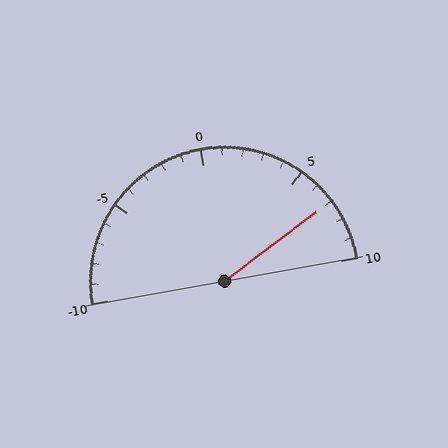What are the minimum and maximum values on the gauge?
The gauge ranges from -10 to 10.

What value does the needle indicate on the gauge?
The needle indicates approximately 7.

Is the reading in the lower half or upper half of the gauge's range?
The reading is in the upper half of the range (-10 to 10).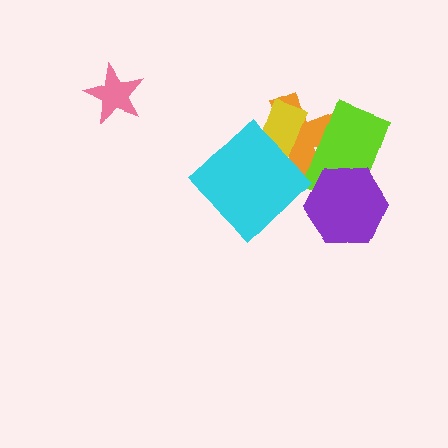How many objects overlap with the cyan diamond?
2 objects overlap with the cyan diamond.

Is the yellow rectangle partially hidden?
Yes, it is partially covered by another shape.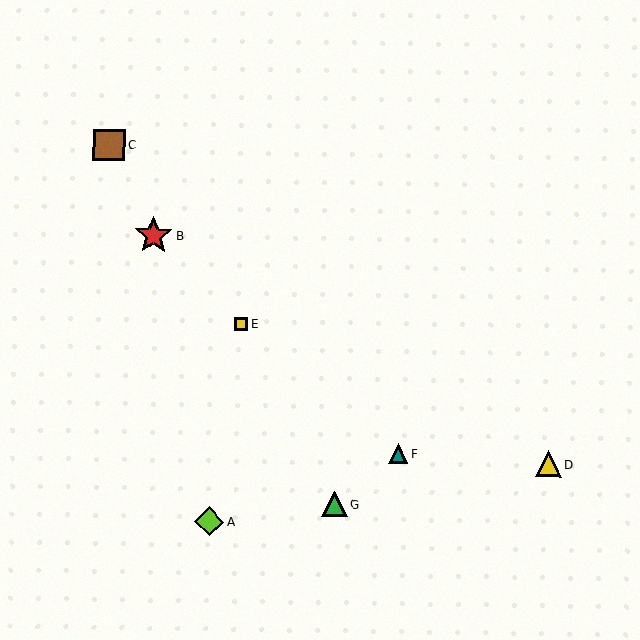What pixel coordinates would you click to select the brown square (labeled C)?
Click at (109, 145) to select the brown square C.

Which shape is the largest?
The red star (labeled B) is the largest.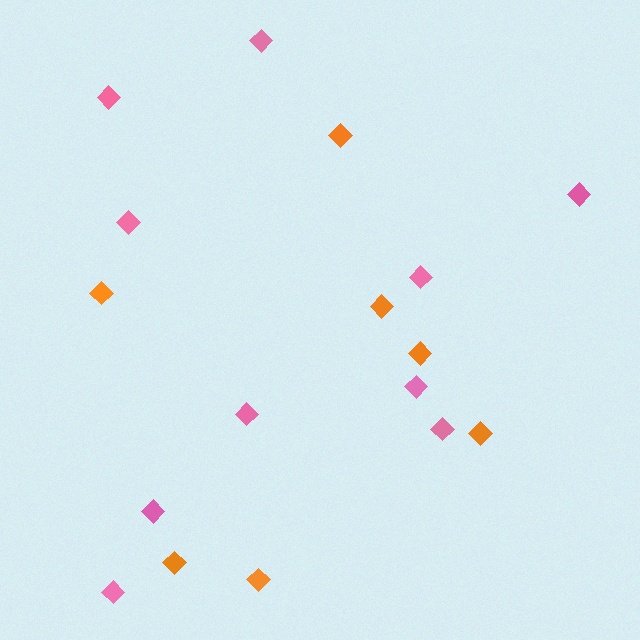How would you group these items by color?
There are 2 groups: one group of orange diamonds (7) and one group of pink diamonds (10).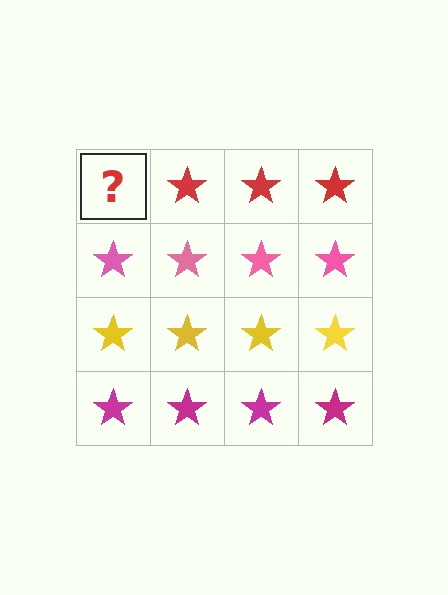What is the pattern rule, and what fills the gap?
The rule is that each row has a consistent color. The gap should be filled with a red star.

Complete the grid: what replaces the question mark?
The question mark should be replaced with a red star.